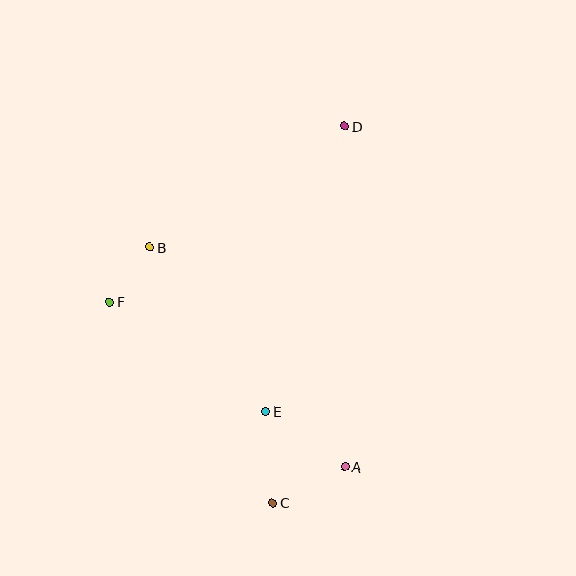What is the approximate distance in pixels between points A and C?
The distance between A and C is approximately 81 pixels.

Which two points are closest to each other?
Points B and F are closest to each other.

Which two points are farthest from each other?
Points C and D are farthest from each other.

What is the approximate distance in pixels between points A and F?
The distance between A and F is approximately 287 pixels.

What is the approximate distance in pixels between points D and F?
The distance between D and F is approximately 293 pixels.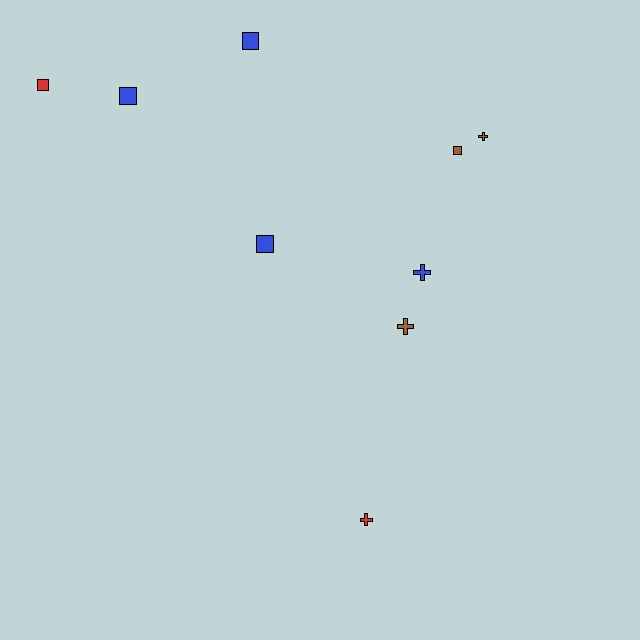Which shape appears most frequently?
Square, with 5 objects.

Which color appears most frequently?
Blue, with 4 objects.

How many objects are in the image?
There are 9 objects.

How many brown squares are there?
There is 1 brown square.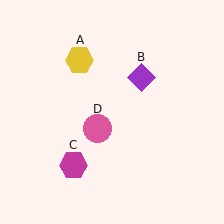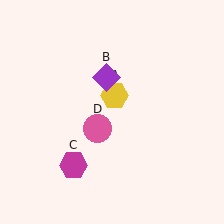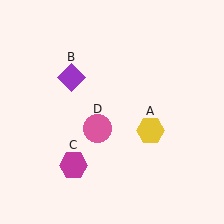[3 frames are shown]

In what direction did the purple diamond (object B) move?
The purple diamond (object B) moved left.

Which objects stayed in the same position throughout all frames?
Magenta hexagon (object C) and pink circle (object D) remained stationary.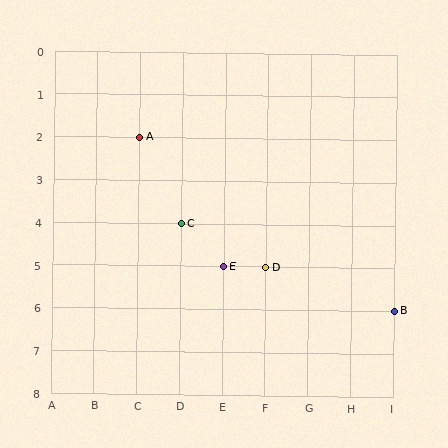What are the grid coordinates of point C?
Point C is at grid coordinates (D, 4).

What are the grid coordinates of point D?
Point D is at grid coordinates (F, 5).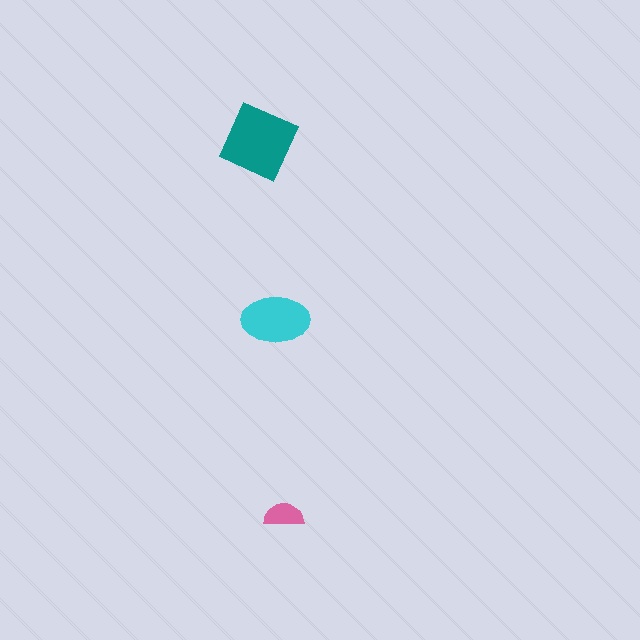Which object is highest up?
The teal diamond is topmost.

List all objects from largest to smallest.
The teal diamond, the cyan ellipse, the pink semicircle.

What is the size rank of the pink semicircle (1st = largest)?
3rd.